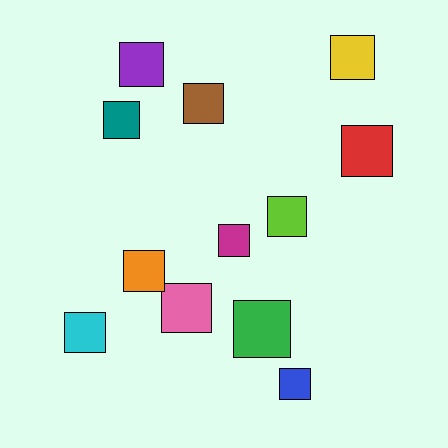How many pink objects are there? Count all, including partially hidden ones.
There is 1 pink object.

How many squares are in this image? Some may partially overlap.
There are 12 squares.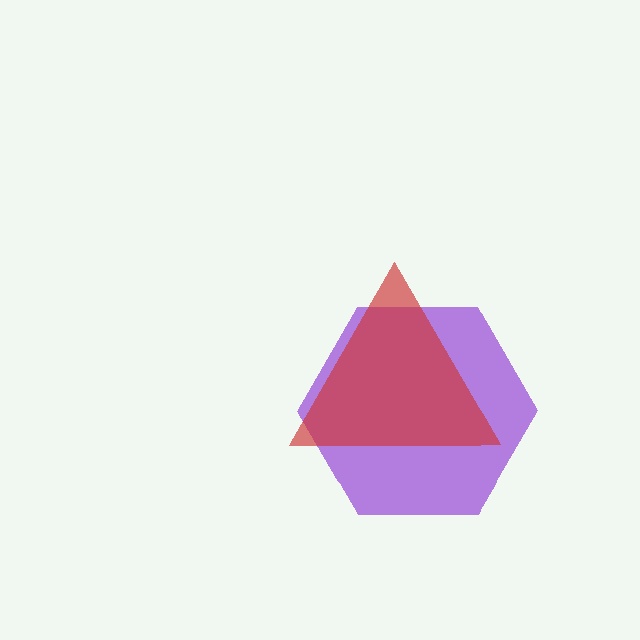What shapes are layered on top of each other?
The layered shapes are: a purple hexagon, a red triangle.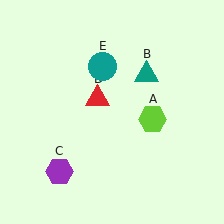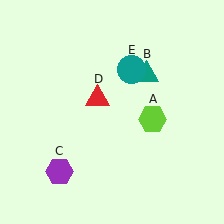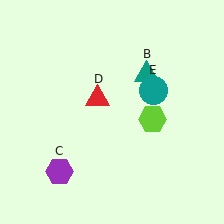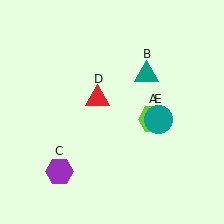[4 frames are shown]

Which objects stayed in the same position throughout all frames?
Lime hexagon (object A) and teal triangle (object B) and purple hexagon (object C) and red triangle (object D) remained stationary.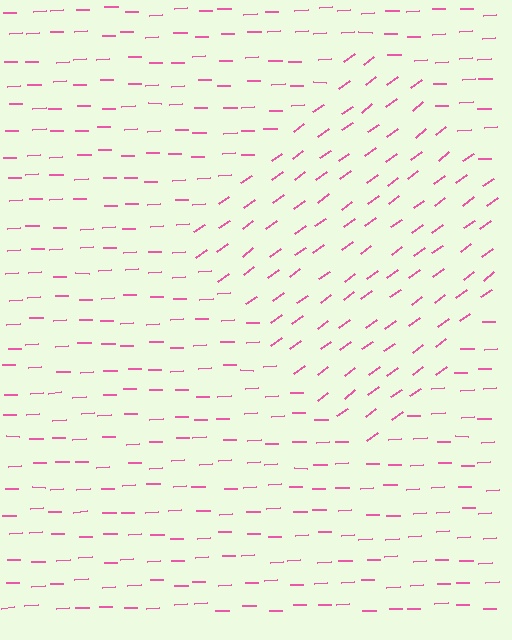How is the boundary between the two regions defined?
The boundary is defined purely by a change in line orientation (approximately 34 degrees difference). All lines are the same color and thickness.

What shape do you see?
I see a diamond.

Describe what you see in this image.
The image is filled with small pink line segments. A diamond region in the image has lines oriented differently from the surrounding lines, creating a visible texture boundary.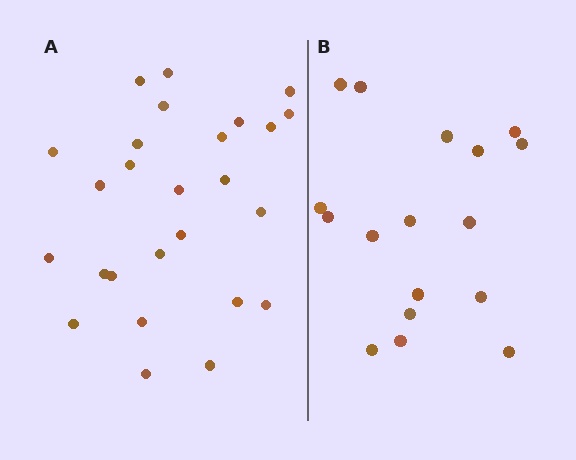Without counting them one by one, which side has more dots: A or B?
Region A (the left region) has more dots.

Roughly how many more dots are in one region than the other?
Region A has roughly 8 or so more dots than region B.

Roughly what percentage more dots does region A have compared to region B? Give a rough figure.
About 55% more.